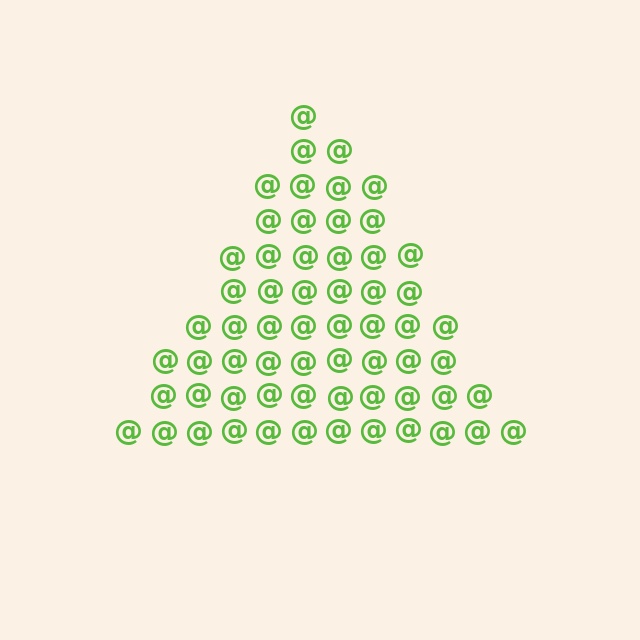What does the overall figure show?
The overall figure shows a triangle.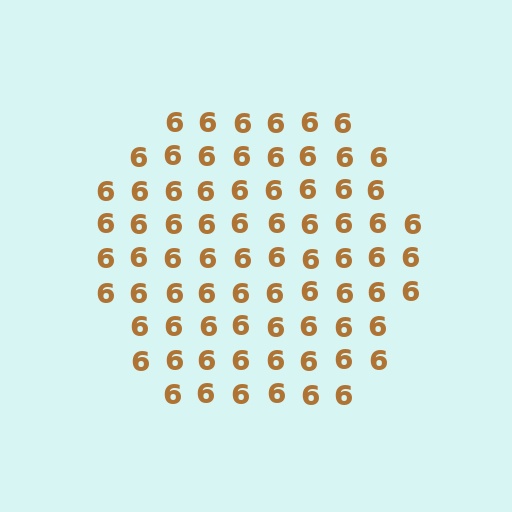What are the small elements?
The small elements are digit 6's.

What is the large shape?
The large shape is a circle.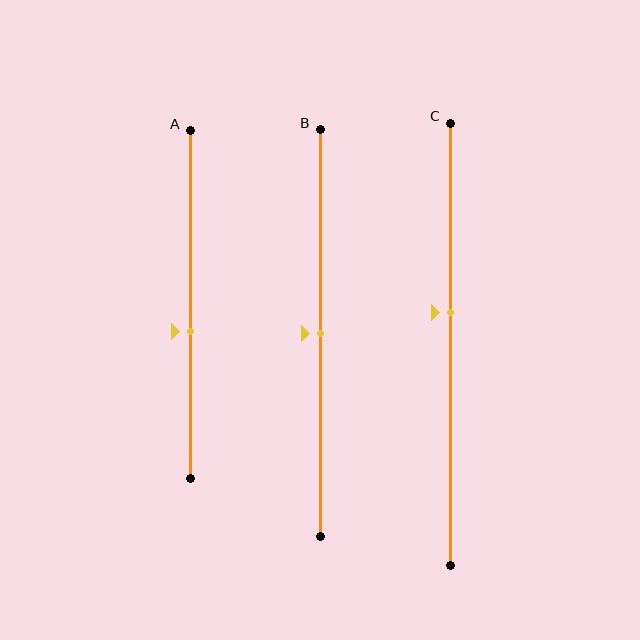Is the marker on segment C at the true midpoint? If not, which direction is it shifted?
No, the marker on segment C is shifted upward by about 7% of the segment length.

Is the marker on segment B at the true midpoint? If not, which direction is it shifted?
Yes, the marker on segment B is at the true midpoint.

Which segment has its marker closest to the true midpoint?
Segment B has its marker closest to the true midpoint.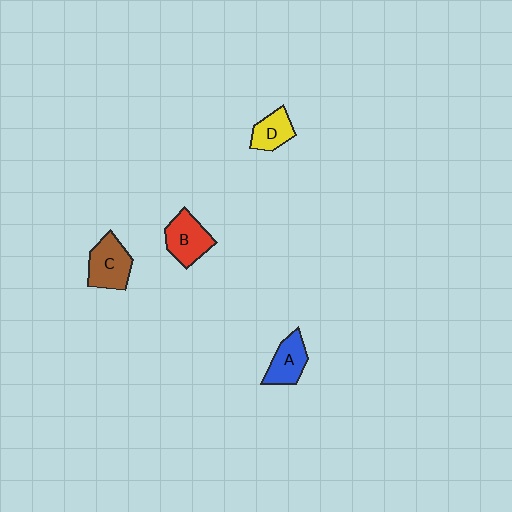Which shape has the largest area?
Shape C (brown).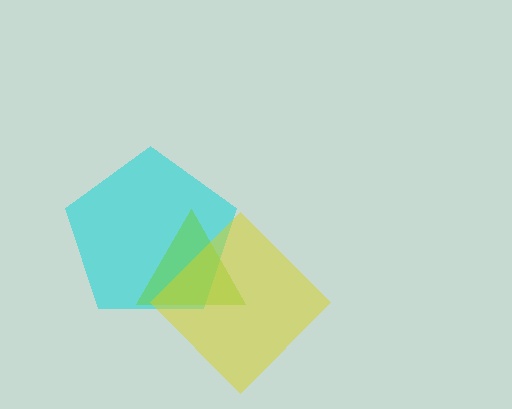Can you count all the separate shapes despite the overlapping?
Yes, there are 3 separate shapes.